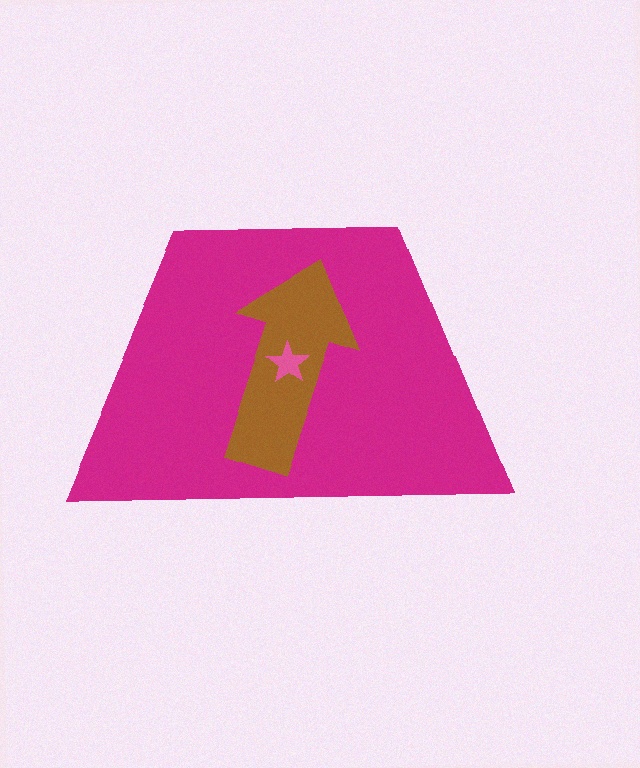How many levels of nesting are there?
3.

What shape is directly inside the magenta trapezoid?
The brown arrow.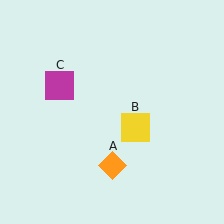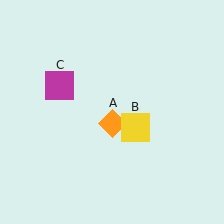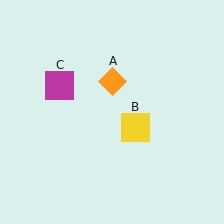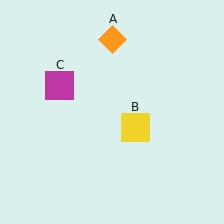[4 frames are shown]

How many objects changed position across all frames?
1 object changed position: orange diamond (object A).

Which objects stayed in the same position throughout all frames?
Yellow square (object B) and magenta square (object C) remained stationary.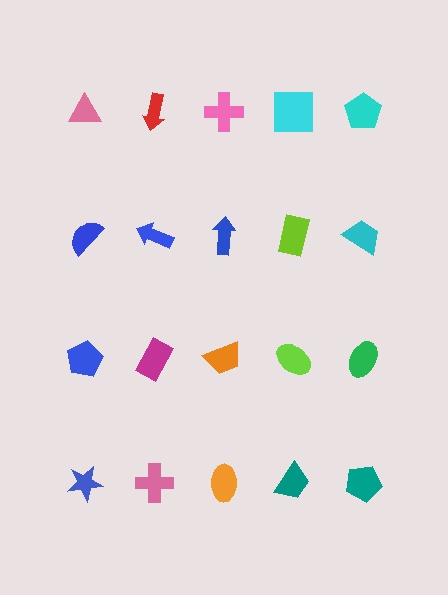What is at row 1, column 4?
A cyan square.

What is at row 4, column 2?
A pink cross.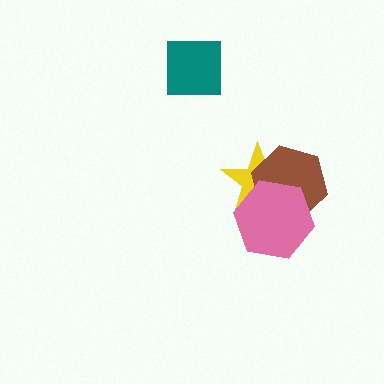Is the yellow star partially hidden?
Yes, it is partially covered by another shape.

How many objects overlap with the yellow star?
2 objects overlap with the yellow star.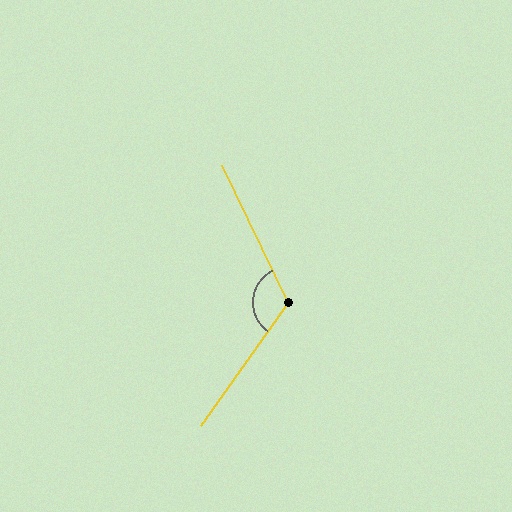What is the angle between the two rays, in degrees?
Approximately 119 degrees.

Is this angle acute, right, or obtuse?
It is obtuse.